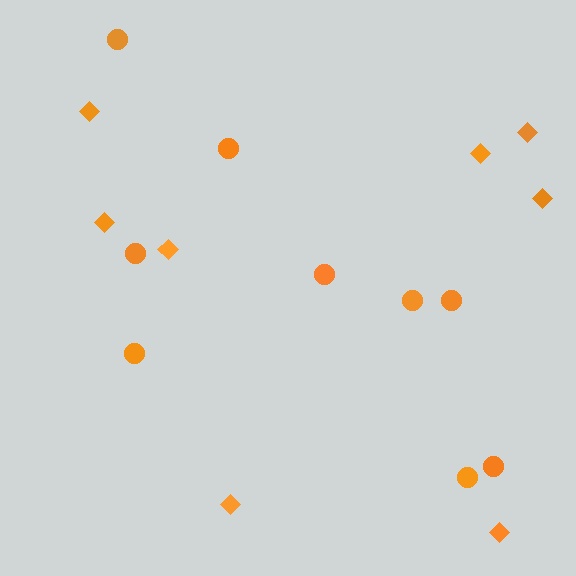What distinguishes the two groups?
There are 2 groups: one group of diamonds (8) and one group of circles (9).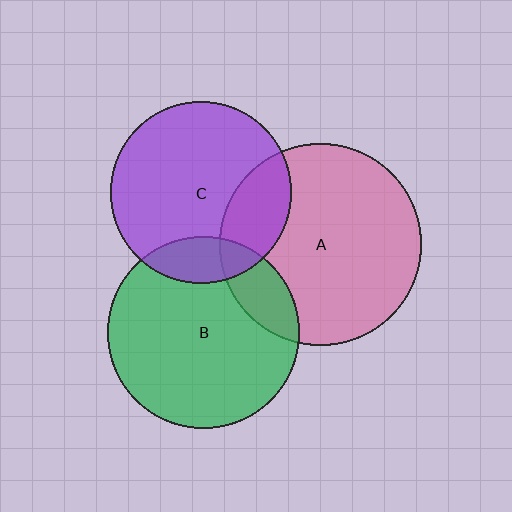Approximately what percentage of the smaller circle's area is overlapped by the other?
Approximately 25%.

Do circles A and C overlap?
Yes.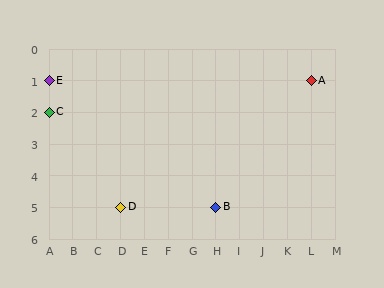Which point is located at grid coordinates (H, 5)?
Point B is at (H, 5).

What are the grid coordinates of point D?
Point D is at grid coordinates (D, 5).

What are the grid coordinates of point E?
Point E is at grid coordinates (A, 1).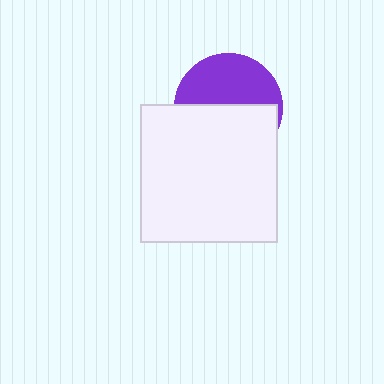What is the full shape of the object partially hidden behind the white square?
The partially hidden object is a purple circle.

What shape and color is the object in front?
The object in front is a white square.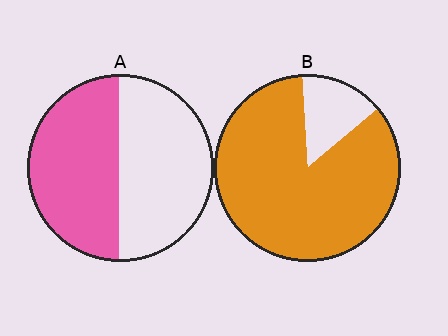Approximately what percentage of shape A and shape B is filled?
A is approximately 50% and B is approximately 85%.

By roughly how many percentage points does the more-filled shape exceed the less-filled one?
By roughly 35 percentage points (B over A).